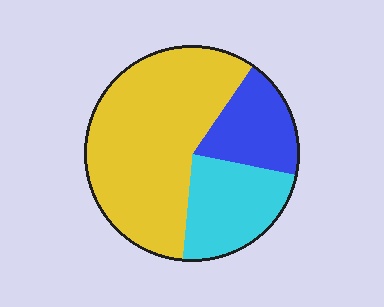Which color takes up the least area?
Blue, at roughly 20%.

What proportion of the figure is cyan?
Cyan takes up about one quarter (1/4) of the figure.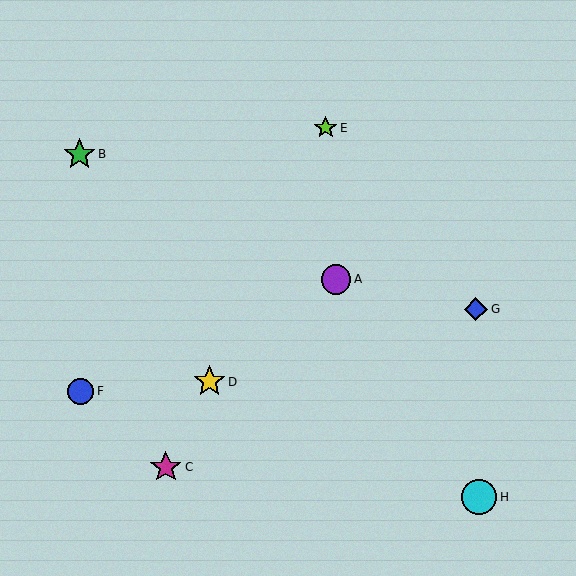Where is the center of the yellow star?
The center of the yellow star is at (209, 382).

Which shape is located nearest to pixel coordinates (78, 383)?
The blue circle (labeled F) at (80, 391) is nearest to that location.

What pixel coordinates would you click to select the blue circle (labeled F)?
Click at (80, 391) to select the blue circle F.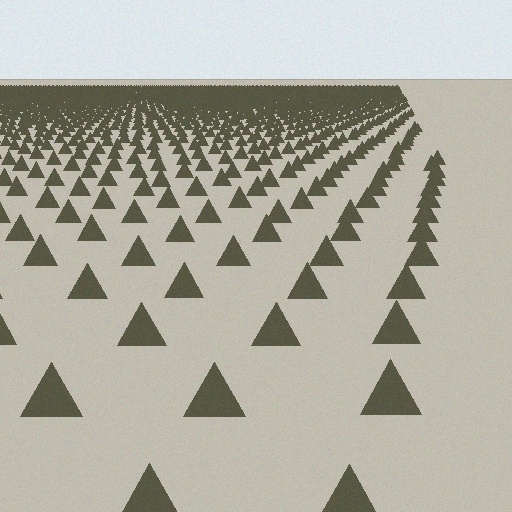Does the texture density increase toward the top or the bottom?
Density increases toward the top.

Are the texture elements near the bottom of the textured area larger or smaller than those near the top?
Larger. Near the bottom, elements are closer to the viewer and appear at a bigger on-screen size.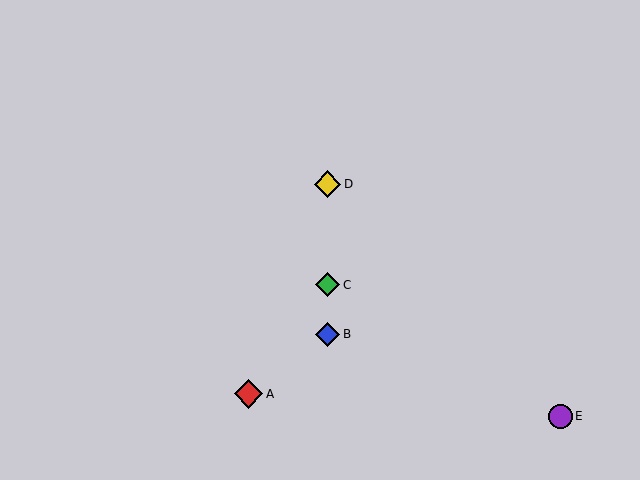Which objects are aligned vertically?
Objects B, C, D are aligned vertically.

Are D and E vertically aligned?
No, D is at x≈328 and E is at x≈560.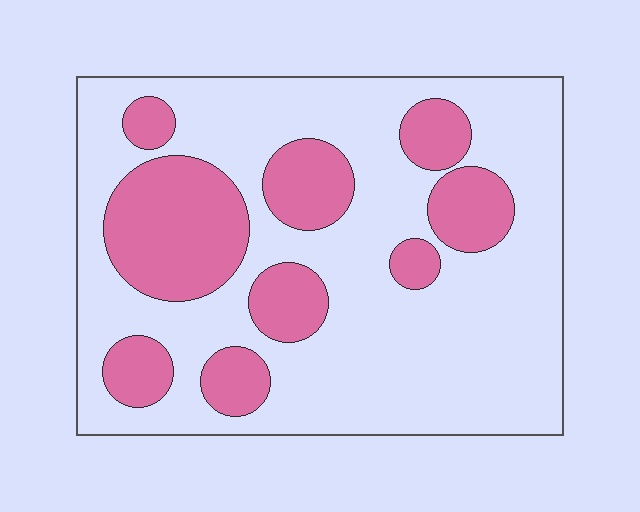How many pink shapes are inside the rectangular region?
9.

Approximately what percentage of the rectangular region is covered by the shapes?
Approximately 30%.